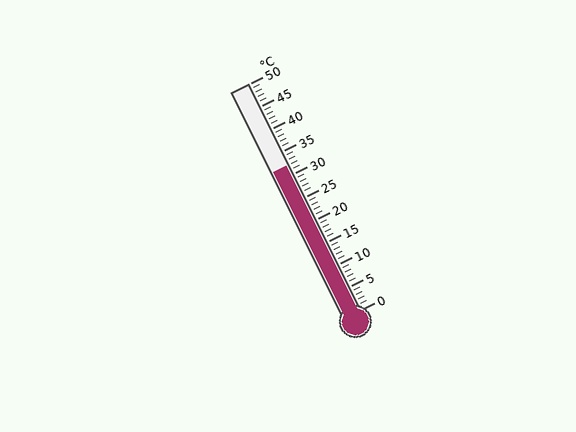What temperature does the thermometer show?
The thermometer shows approximately 32°C.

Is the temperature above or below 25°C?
The temperature is above 25°C.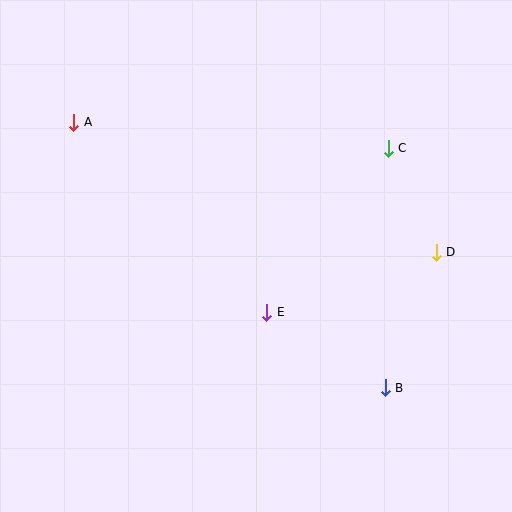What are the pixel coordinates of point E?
Point E is at (267, 312).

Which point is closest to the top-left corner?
Point A is closest to the top-left corner.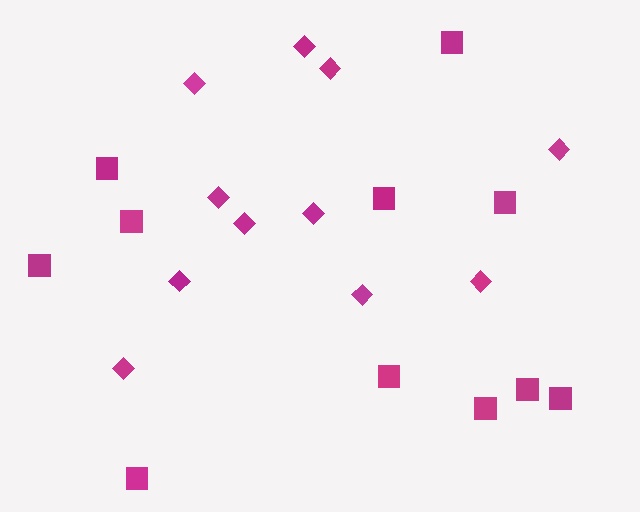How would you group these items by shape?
There are 2 groups: one group of diamonds (11) and one group of squares (11).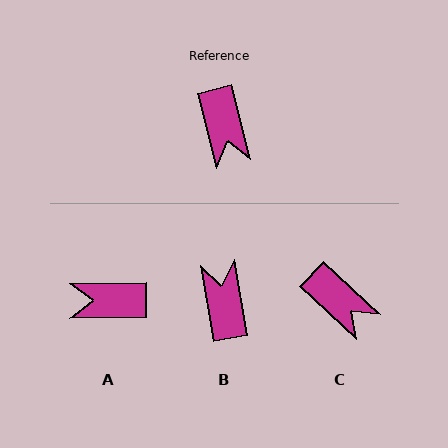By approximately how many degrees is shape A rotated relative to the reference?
Approximately 104 degrees clockwise.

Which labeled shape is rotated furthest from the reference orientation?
B, about 175 degrees away.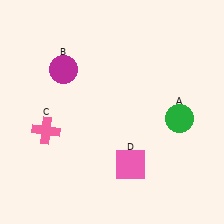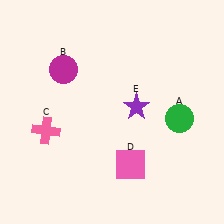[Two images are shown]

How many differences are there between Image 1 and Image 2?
There is 1 difference between the two images.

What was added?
A purple star (E) was added in Image 2.